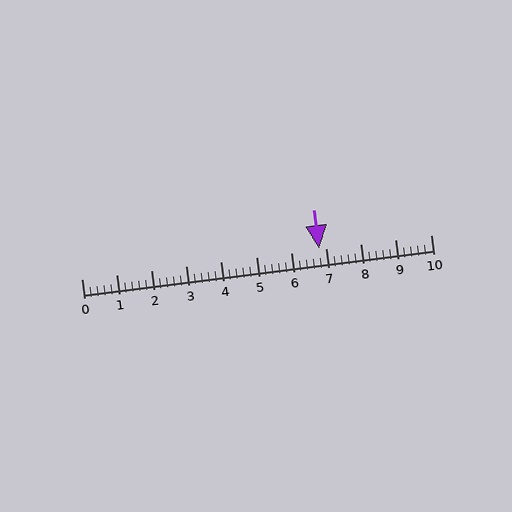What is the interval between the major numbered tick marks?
The major tick marks are spaced 1 units apart.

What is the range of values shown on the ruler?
The ruler shows values from 0 to 10.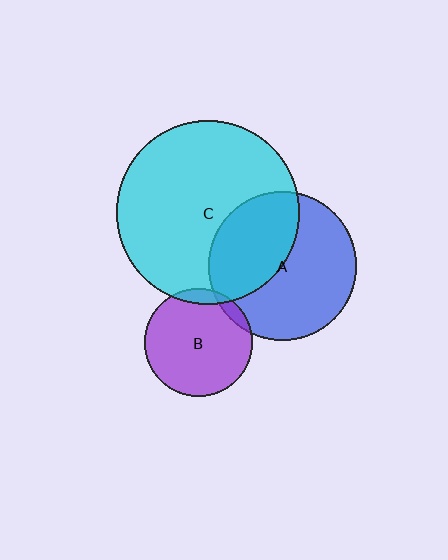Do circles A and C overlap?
Yes.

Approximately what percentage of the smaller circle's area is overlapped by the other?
Approximately 40%.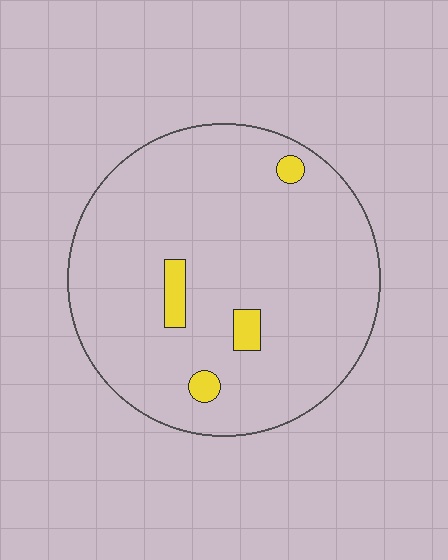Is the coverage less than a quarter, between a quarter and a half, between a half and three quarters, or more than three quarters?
Less than a quarter.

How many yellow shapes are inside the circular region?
4.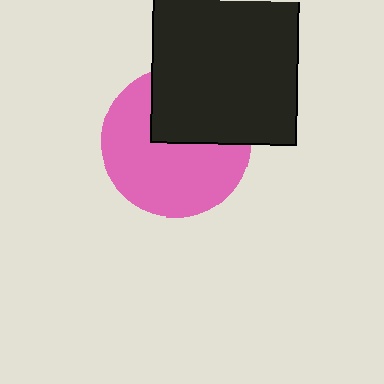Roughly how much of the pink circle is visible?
About half of it is visible (roughly 64%).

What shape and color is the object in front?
The object in front is a black rectangle.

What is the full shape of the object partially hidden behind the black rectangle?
The partially hidden object is a pink circle.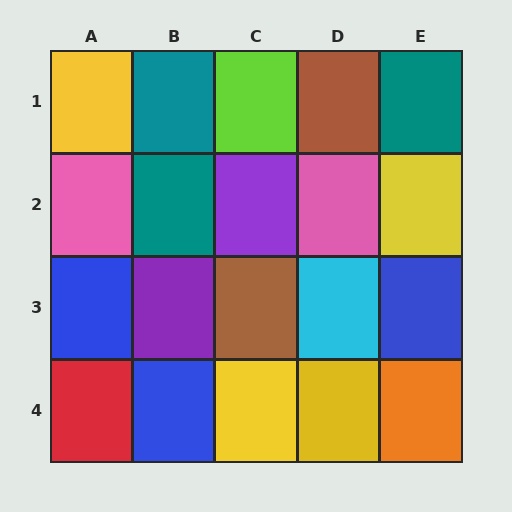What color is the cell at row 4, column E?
Orange.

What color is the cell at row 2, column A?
Pink.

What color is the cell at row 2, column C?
Purple.